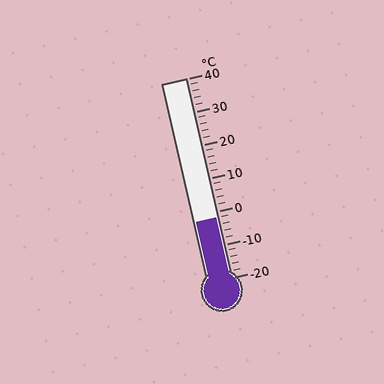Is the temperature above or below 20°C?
The temperature is below 20°C.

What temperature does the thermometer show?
The thermometer shows approximately -2°C.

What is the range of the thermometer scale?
The thermometer scale ranges from -20°C to 40°C.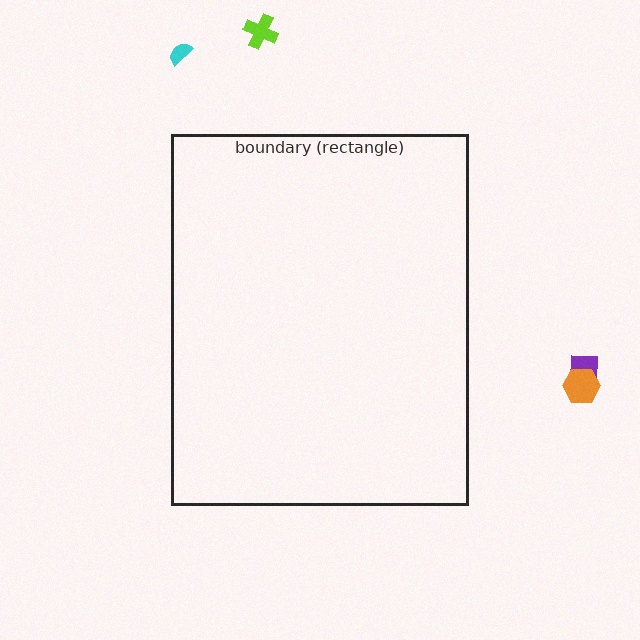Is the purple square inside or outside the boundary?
Outside.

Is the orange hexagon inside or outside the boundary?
Outside.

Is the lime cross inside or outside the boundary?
Outside.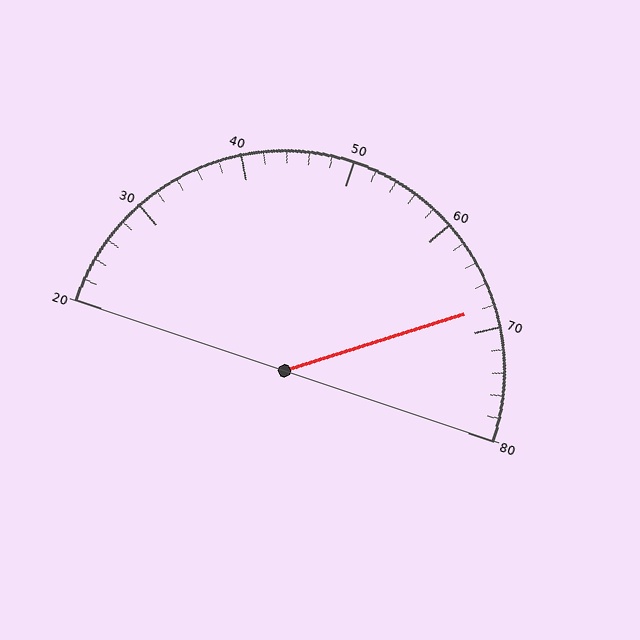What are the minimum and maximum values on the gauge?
The gauge ranges from 20 to 80.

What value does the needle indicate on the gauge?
The needle indicates approximately 68.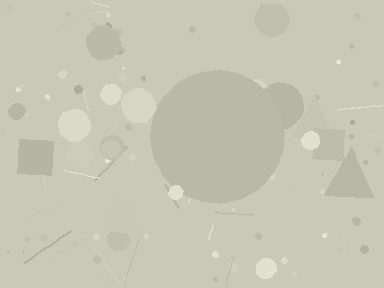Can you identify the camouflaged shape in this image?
The camouflaged shape is a circle.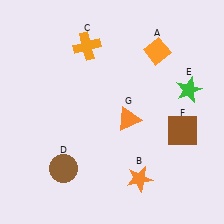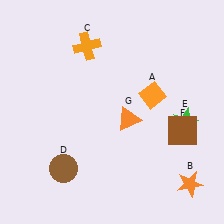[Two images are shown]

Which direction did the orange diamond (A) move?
The orange diamond (A) moved down.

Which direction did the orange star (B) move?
The orange star (B) moved right.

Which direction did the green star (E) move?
The green star (E) moved down.